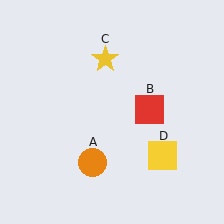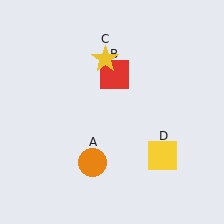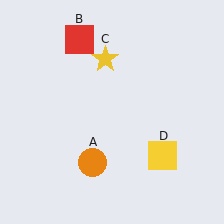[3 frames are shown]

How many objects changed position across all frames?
1 object changed position: red square (object B).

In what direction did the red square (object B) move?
The red square (object B) moved up and to the left.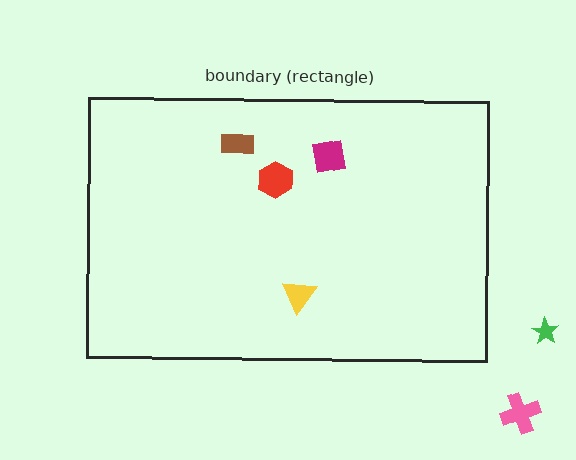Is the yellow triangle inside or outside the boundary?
Inside.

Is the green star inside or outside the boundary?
Outside.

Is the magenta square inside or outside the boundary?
Inside.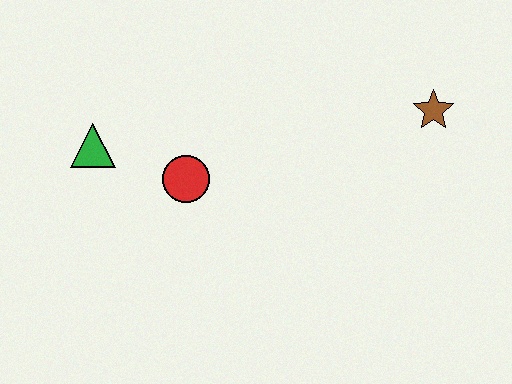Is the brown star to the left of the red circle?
No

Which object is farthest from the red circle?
The brown star is farthest from the red circle.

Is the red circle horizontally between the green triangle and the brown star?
Yes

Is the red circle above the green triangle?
No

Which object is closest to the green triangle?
The red circle is closest to the green triangle.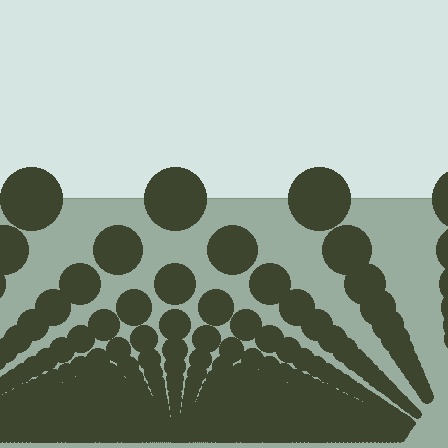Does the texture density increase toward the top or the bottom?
Density increases toward the bottom.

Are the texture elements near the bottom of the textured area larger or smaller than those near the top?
Smaller. The gradient is inverted — elements near the bottom are smaller and denser.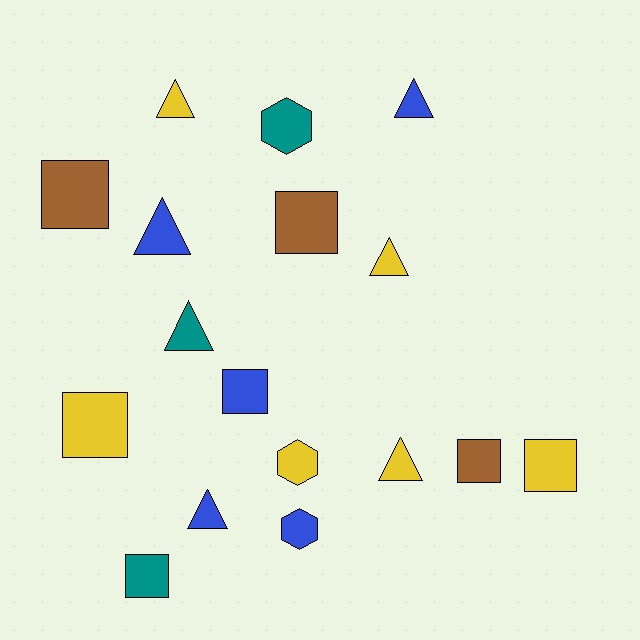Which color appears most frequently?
Yellow, with 6 objects.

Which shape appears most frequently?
Square, with 7 objects.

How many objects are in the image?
There are 17 objects.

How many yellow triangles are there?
There are 3 yellow triangles.